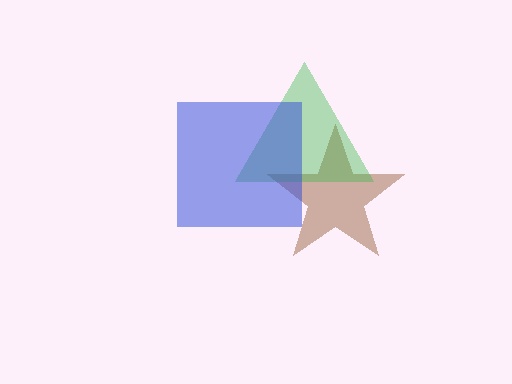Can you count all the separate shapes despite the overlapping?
Yes, there are 3 separate shapes.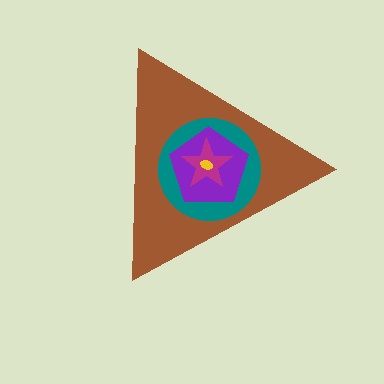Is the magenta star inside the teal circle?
Yes.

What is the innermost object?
The yellow ellipse.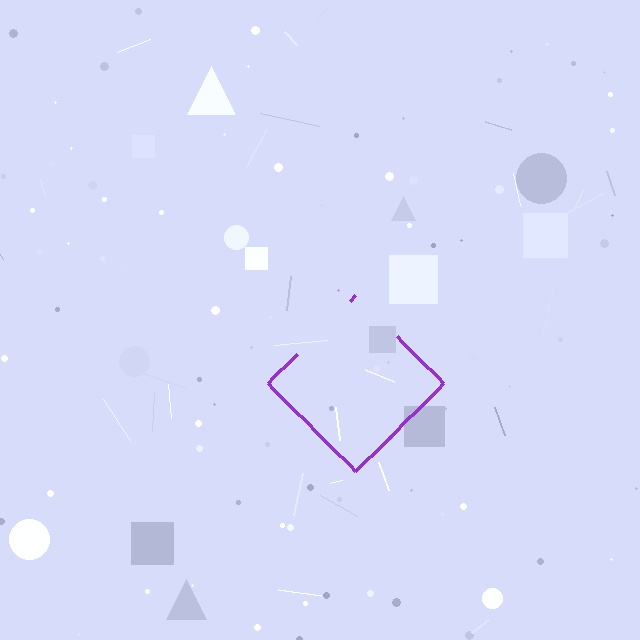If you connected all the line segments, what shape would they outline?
They would outline a diamond.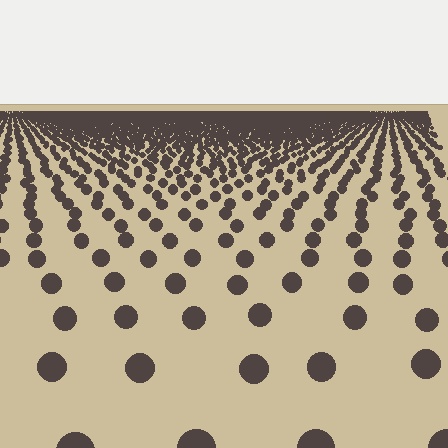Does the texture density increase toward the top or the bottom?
Density increases toward the top.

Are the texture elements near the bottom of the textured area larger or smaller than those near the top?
Larger. Near the bottom, elements are closer to the viewer and appear at a bigger on-screen size.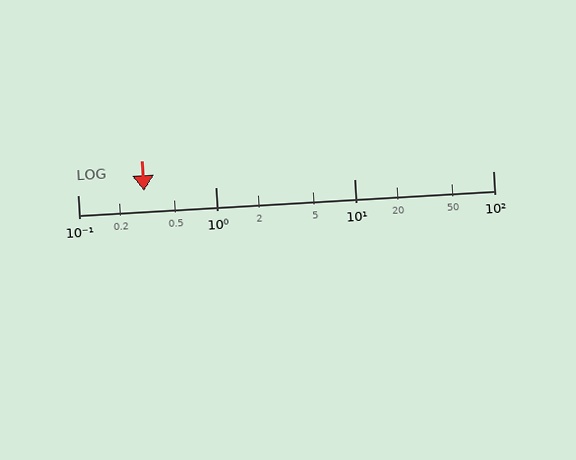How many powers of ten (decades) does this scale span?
The scale spans 3 decades, from 0.1 to 100.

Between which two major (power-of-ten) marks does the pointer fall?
The pointer is between 0.1 and 1.